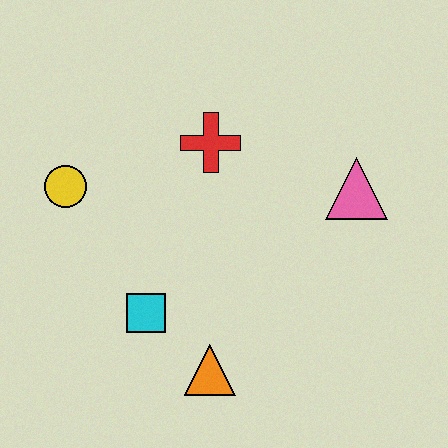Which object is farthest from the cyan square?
The pink triangle is farthest from the cyan square.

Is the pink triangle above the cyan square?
Yes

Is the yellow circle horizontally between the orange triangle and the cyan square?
No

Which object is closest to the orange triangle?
The cyan square is closest to the orange triangle.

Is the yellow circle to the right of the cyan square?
No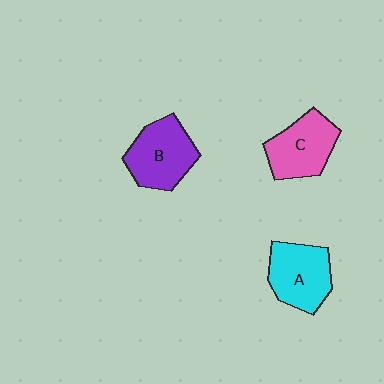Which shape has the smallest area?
Shape C (pink).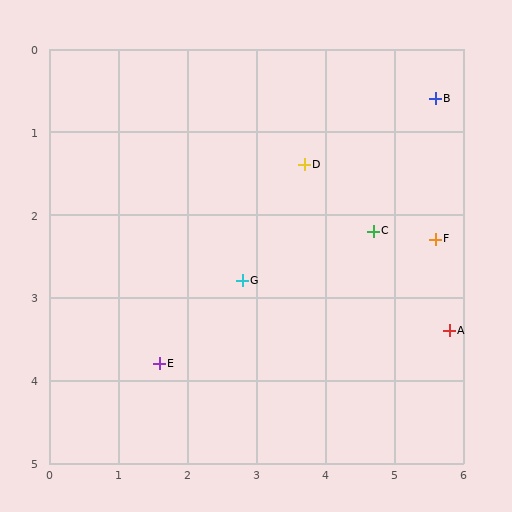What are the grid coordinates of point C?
Point C is at approximately (4.7, 2.2).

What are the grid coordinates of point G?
Point G is at approximately (2.8, 2.8).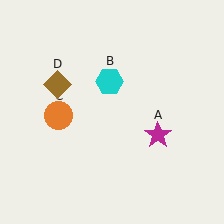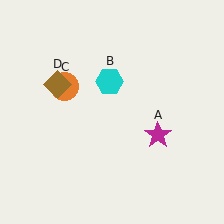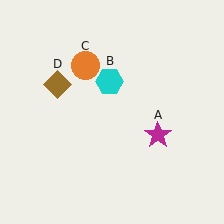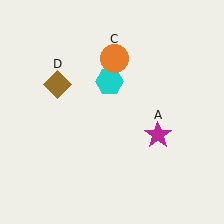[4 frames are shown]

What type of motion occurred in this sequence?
The orange circle (object C) rotated clockwise around the center of the scene.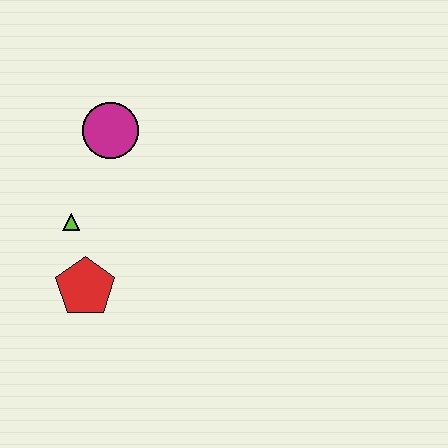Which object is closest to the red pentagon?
The lime triangle is closest to the red pentagon.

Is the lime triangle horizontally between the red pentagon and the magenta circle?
No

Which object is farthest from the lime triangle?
The magenta circle is farthest from the lime triangle.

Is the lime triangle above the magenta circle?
No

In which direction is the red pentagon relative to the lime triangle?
The red pentagon is below the lime triangle.